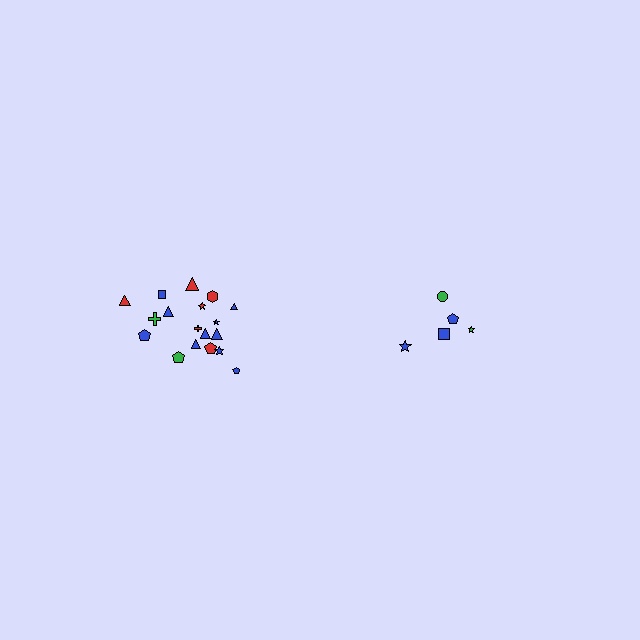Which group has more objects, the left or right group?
The left group.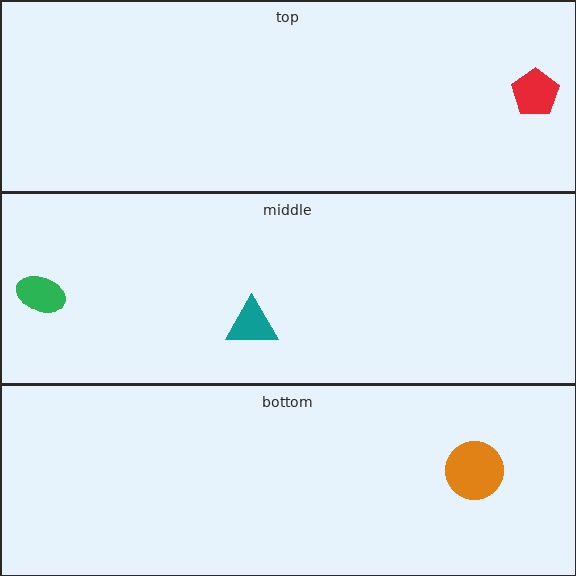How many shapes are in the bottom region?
1.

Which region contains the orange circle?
The bottom region.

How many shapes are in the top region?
1.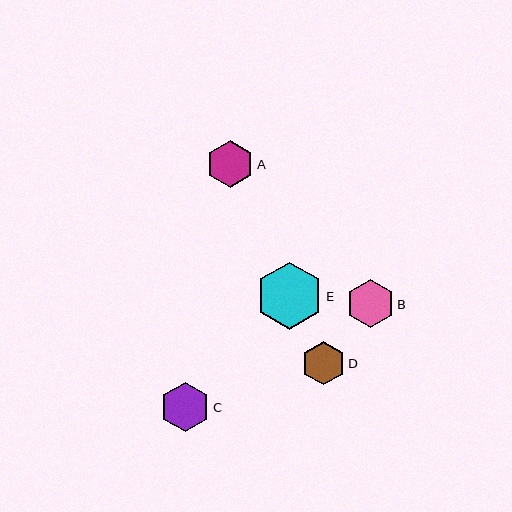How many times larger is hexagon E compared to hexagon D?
Hexagon E is approximately 1.5 times the size of hexagon D.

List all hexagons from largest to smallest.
From largest to smallest: E, C, B, A, D.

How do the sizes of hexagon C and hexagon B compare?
Hexagon C and hexagon B are approximately the same size.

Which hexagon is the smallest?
Hexagon D is the smallest with a size of approximately 43 pixels.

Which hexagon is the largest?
Hexagon E is the largest with a size of approximately 67 pixels.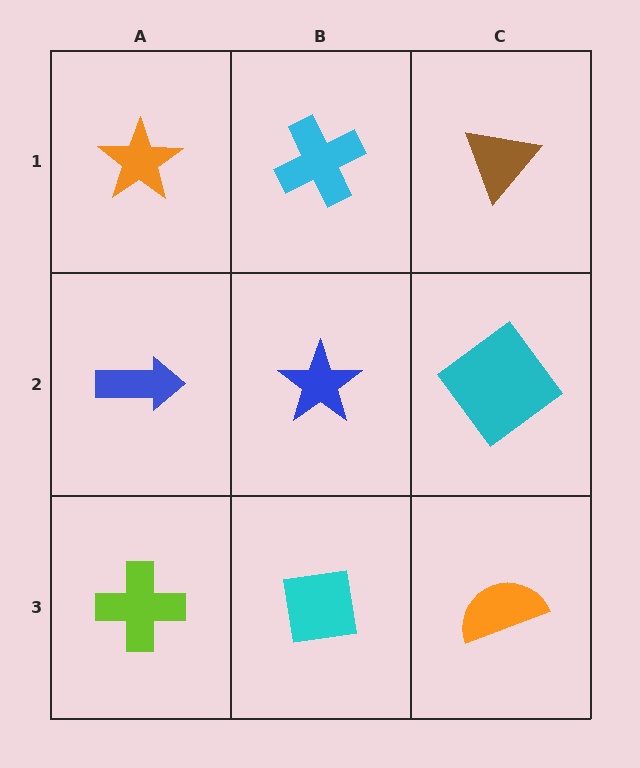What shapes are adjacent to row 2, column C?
A brown triangle (row 1, column C), an orange semicircle (row 3, column C), a blue star (row 2, column B).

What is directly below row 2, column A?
A lime cross.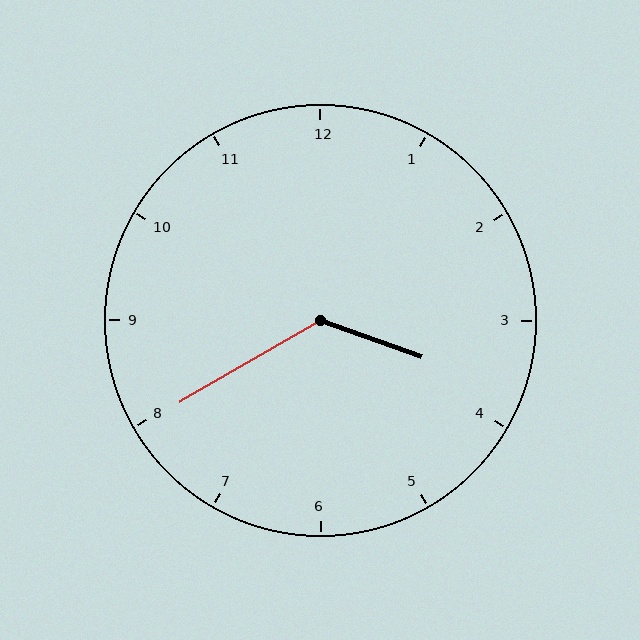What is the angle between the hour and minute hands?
Approximately 130 degrees.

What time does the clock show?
3:40.